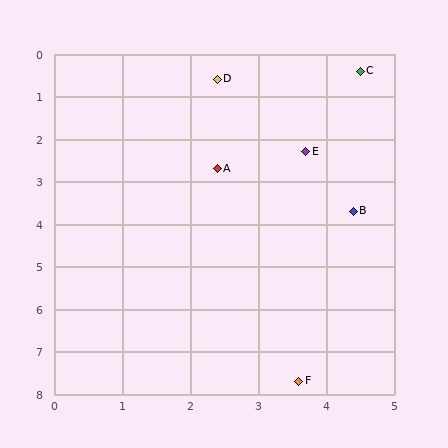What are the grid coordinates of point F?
Point F is at approximately (3.6, 7.7).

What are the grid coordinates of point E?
Point E is at approximately (3.7, 2.3).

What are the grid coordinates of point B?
Point B is at approximately (4.4, 3.7).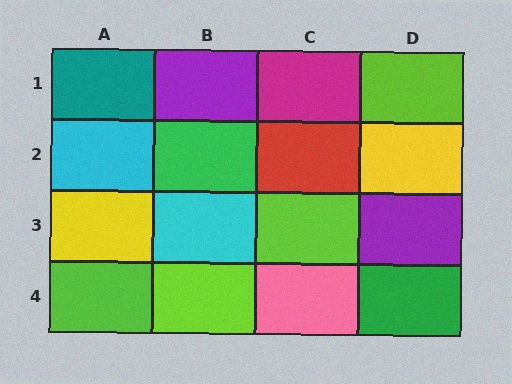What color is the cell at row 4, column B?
Lime.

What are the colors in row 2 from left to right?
Cyan, green, red, yellow.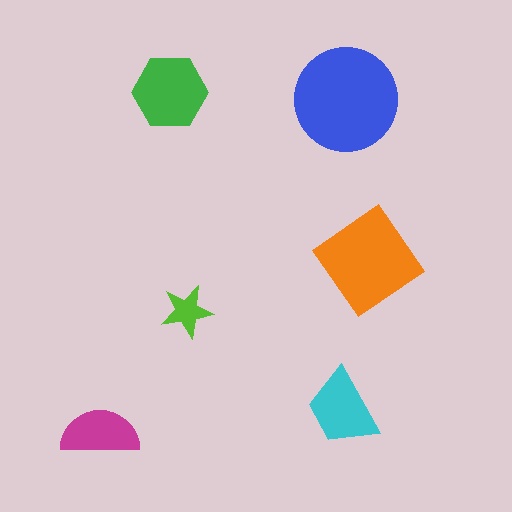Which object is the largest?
The blue circle.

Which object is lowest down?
The magenta semicircle is bottommost.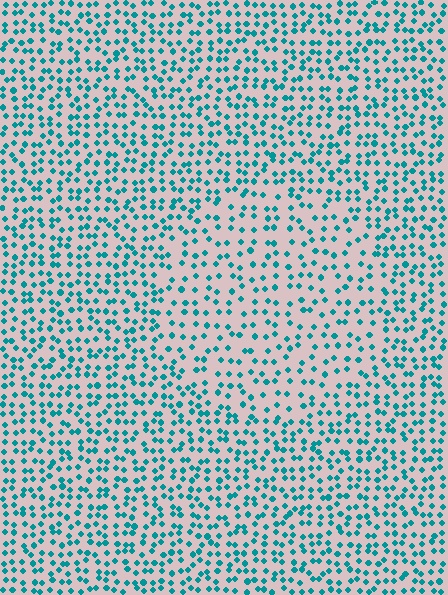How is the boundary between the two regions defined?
The boundary is defined by a change in element density (approximately 1.6x ratio). All elements are the same color, size, and shape.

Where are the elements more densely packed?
The elements are more densely packed outside the circle boundary.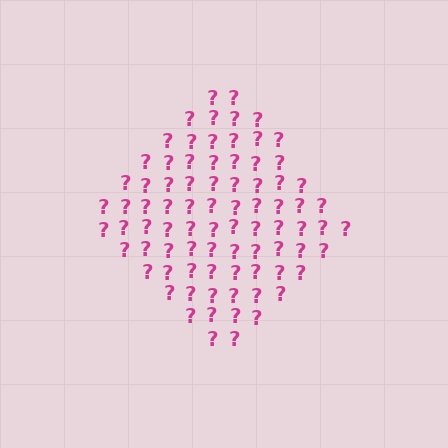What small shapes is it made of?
It is made of small question marks.